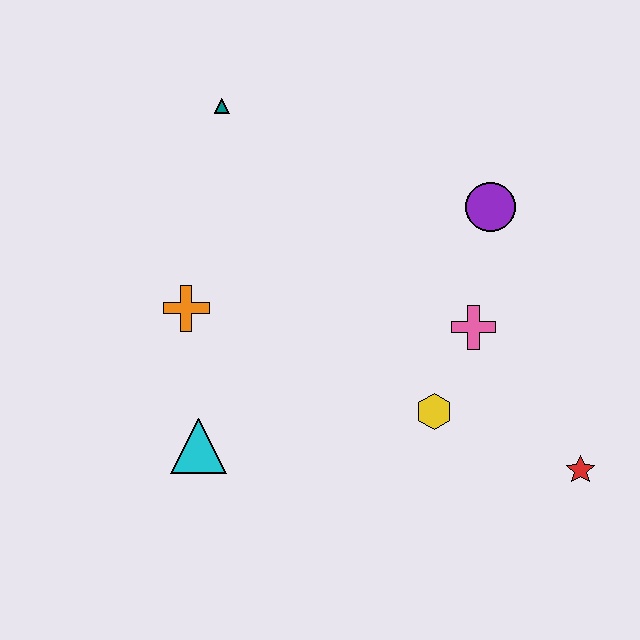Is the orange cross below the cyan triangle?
No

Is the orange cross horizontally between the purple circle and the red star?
No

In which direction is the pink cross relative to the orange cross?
The pink cross is to the right of the orange cross.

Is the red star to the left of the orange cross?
No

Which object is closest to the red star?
The yellow hexagon is closest to the red star.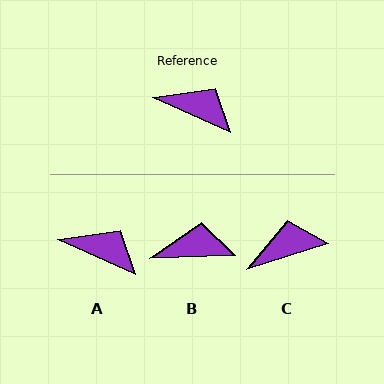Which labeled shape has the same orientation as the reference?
A.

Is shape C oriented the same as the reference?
No, it is off by about 41 degrees.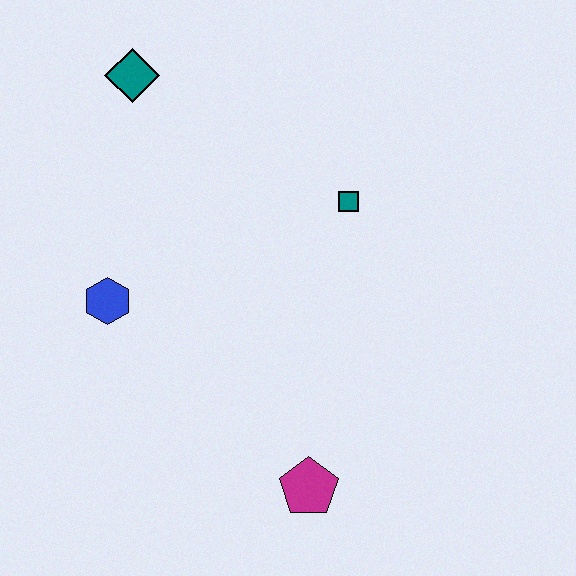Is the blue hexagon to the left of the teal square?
Yes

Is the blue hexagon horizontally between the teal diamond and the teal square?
No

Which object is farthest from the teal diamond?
The magenta pentagon is farthest from the teal diamond.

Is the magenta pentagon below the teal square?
Yes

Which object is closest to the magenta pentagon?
The blue hexagon is closest to the magenta pentagon.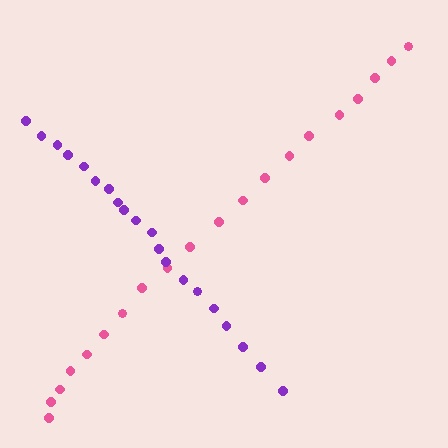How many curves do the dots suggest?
There are 2 distinct paths.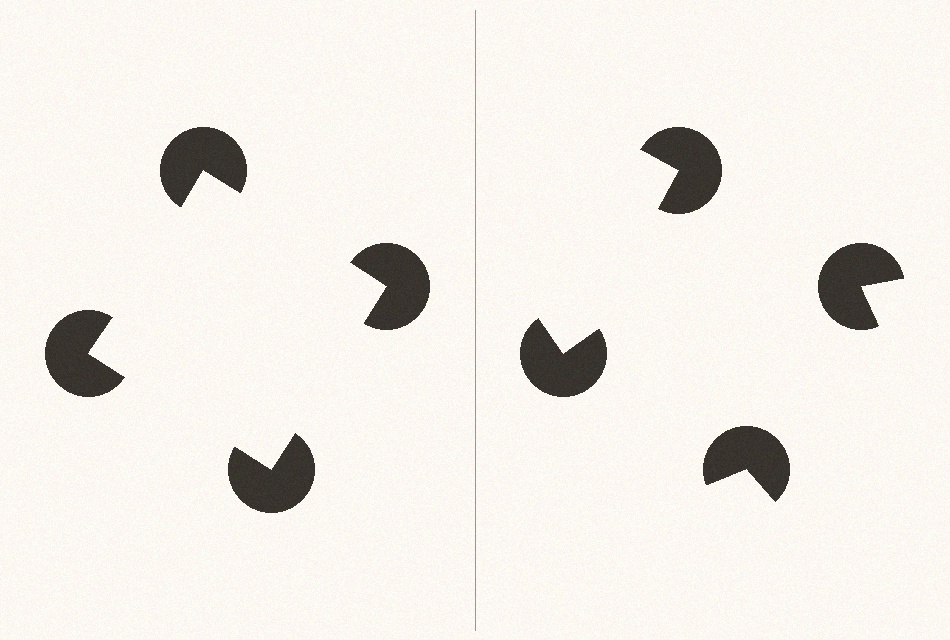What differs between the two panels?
The pac-man discs are positioned identically on both sides; only the wedge orientations differ. On the left they align to a square; on the right they are misaligned.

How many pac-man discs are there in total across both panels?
8 — 4 on each side.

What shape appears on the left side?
An illusory square.